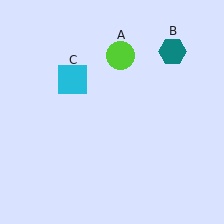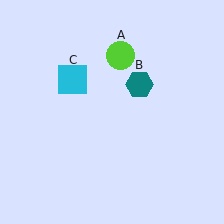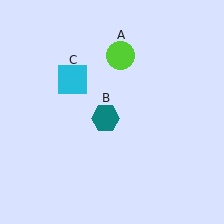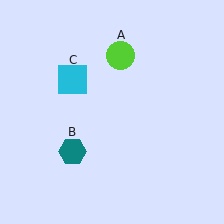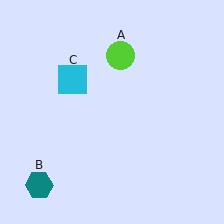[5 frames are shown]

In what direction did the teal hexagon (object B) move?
The teal hexagon (object B) moved down and to the left.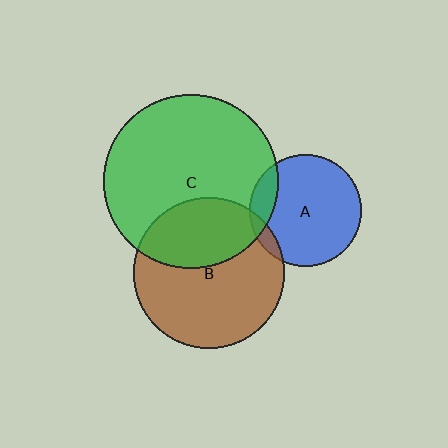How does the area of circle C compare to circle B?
Approximately 1.3 times.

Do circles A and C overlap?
Yes.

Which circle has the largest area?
Circle C (green).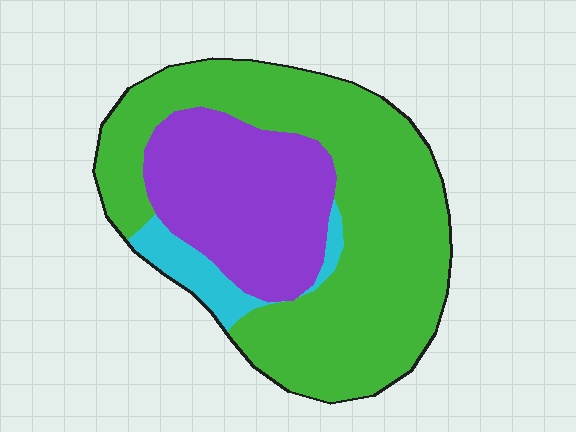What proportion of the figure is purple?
Purple covers 30% of the figure.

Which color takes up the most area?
Green, at roughly 60%.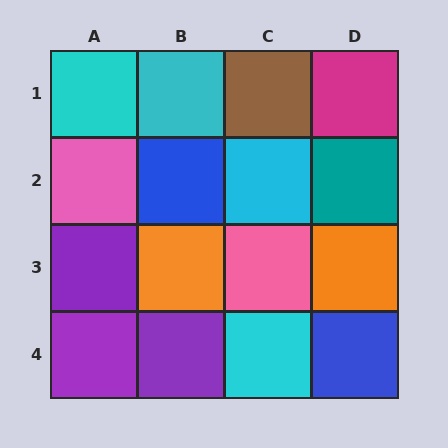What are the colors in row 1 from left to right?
Cyan, cyan, brown, magenta.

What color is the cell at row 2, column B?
Blue.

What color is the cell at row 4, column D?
Blue.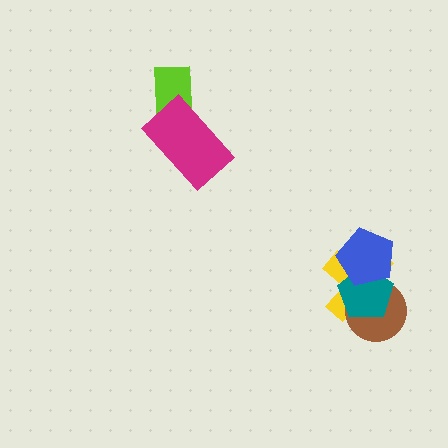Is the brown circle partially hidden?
Yes, it is partially covered by another shape.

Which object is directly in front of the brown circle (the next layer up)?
The teal pentagon is directly in front of the brown circle.